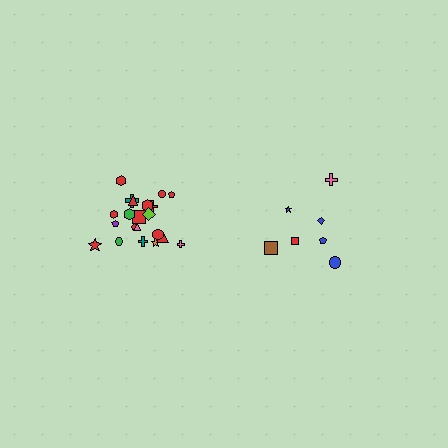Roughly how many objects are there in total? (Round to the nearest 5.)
Roughly 30 objects in total.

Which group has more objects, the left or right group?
The left group.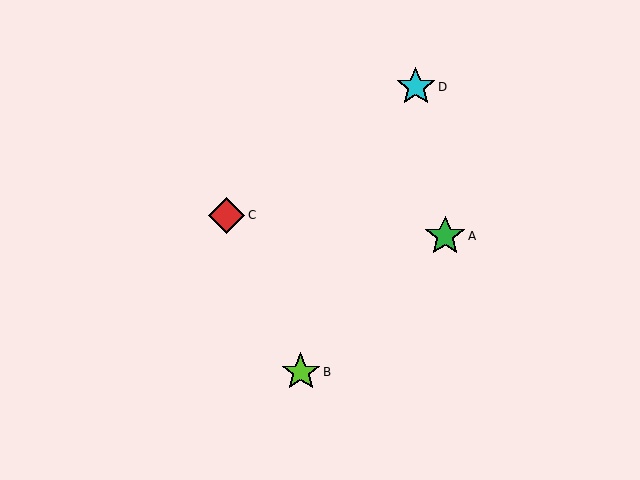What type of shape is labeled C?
Shape C is a red diamond.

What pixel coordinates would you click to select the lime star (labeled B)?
Click at (301, 372) to select the lime star B.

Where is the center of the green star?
The center of the green star is at (445, 236).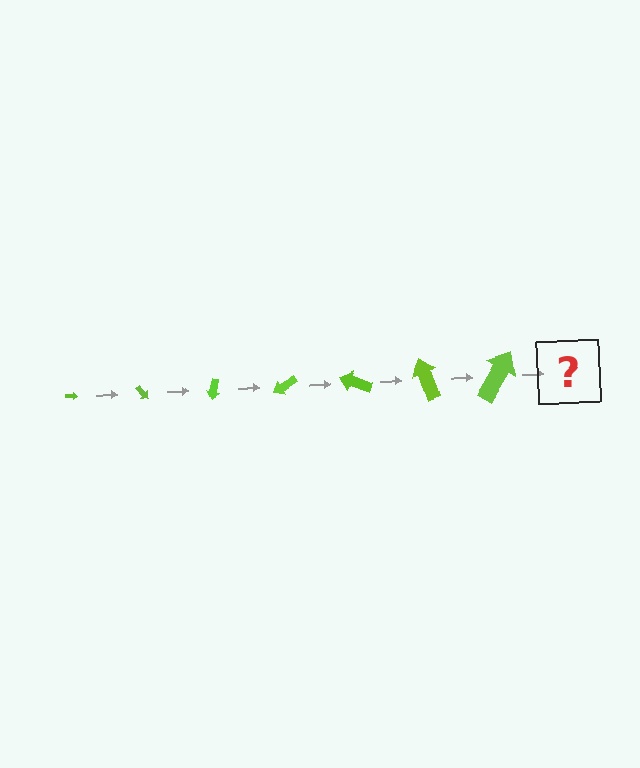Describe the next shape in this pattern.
It should be an arrow, larger than the previous one and rotated 350 degrees from the start.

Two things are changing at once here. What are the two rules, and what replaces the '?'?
The two rules are that the arrow grows larger each step and it rotates 50 degrees each step. The '?' should be an arrow, larger than the previous one and rotated 350 degrees from the start.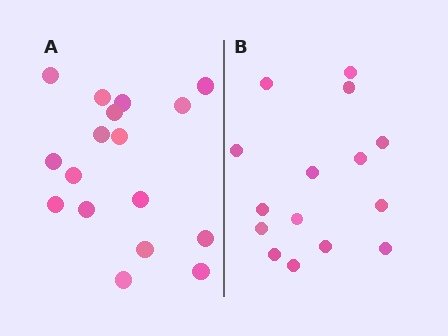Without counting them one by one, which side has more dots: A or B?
Region A (the left region) has more dots.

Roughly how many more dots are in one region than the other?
Region A has just a few more — roughly 2 or 3 more dots than region B.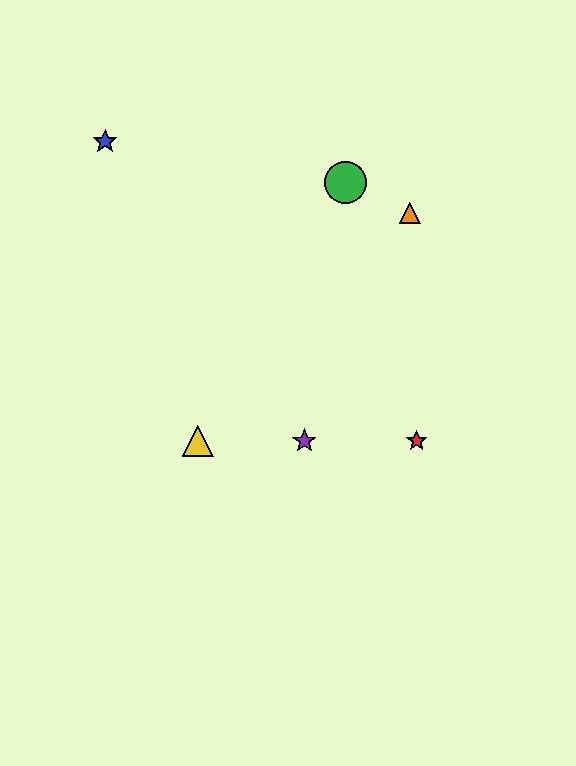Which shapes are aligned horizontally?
The red star, the yellow triangle, the purple star are aligned horizontally.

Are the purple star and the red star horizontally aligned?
Yes, both are at y≈441.